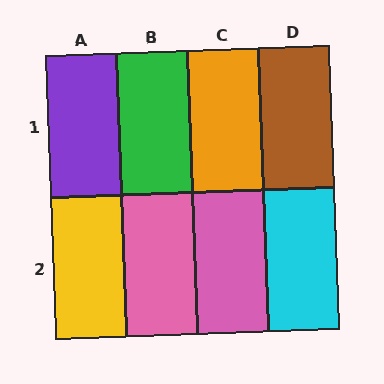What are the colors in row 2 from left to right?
Yellow, pink, pink, cyan.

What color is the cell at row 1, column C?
Orange.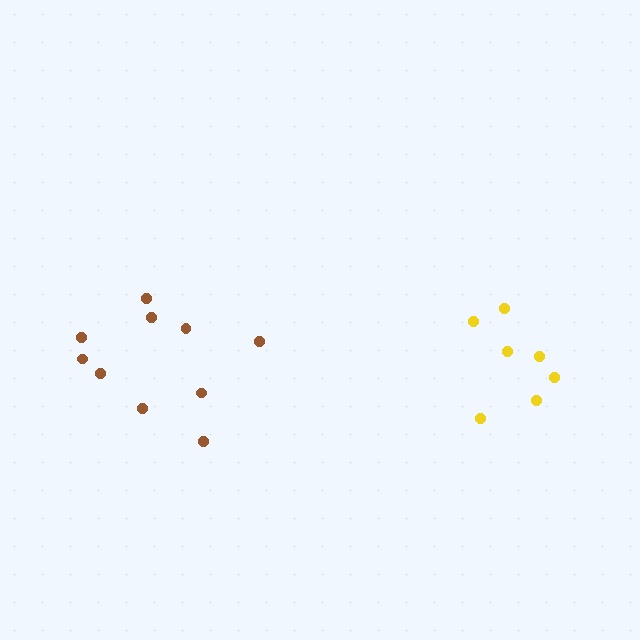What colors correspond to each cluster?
The clusters are colored: brown, yellow.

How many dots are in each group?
Group 1: 10 dots, Group 2: 7 dots (17 total).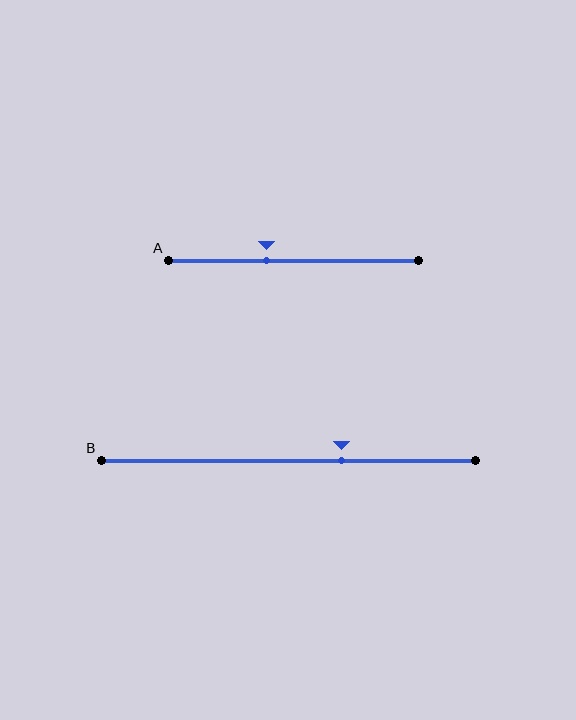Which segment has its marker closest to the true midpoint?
Segment A has its marker closest to the true midpoint.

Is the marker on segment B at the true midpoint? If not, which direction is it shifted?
No, the marker on segment B is shifted to the right by about 14% of the segment length.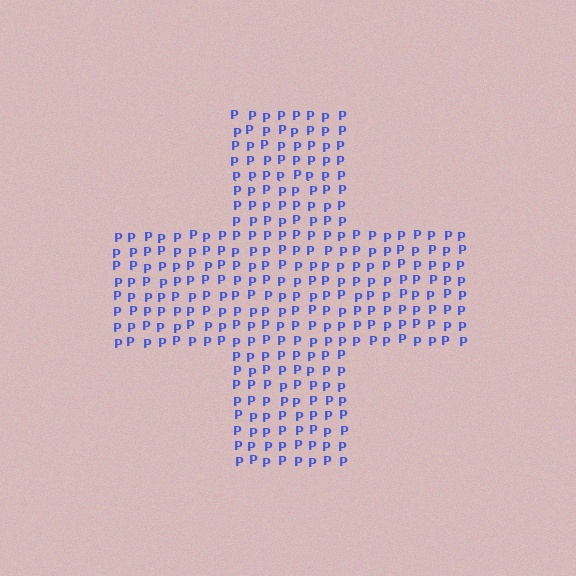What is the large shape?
The large shape is a cross.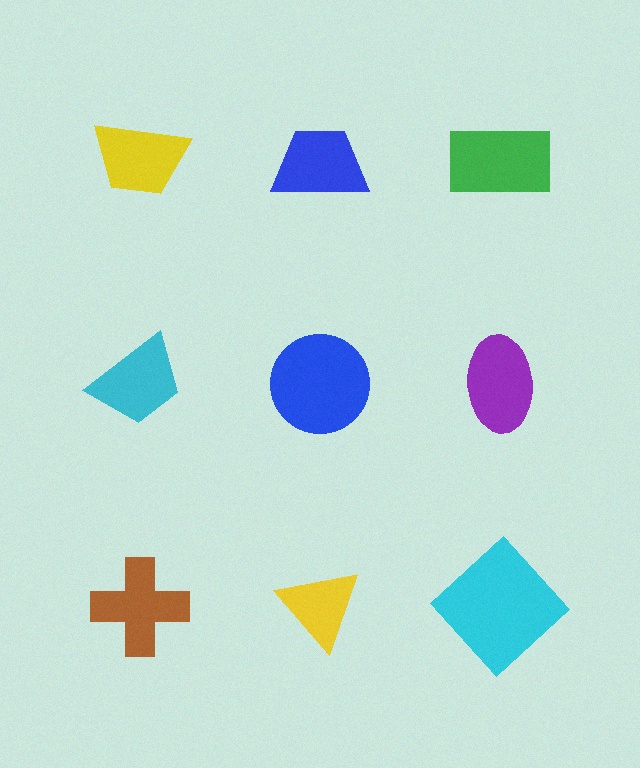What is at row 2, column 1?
A cyan trapezoid.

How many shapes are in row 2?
3 shapes.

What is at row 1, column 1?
A yellow trapezoid.